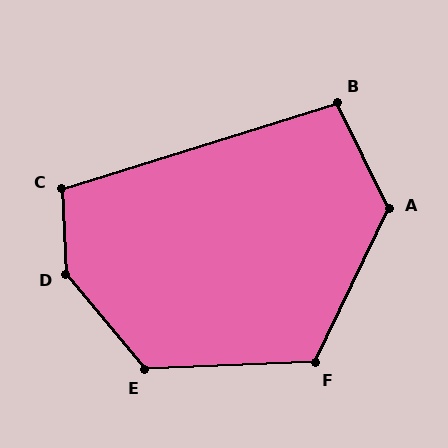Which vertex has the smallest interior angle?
B, at approximately 99 degrees.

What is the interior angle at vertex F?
Approximately 118 degrees (obtuse).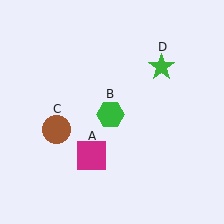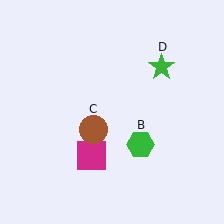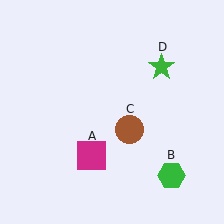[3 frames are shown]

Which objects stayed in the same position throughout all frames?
Magenta square (object A) and green star (object D) remained stationary.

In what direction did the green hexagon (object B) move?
The green hexagon (object B) moved down and to the right.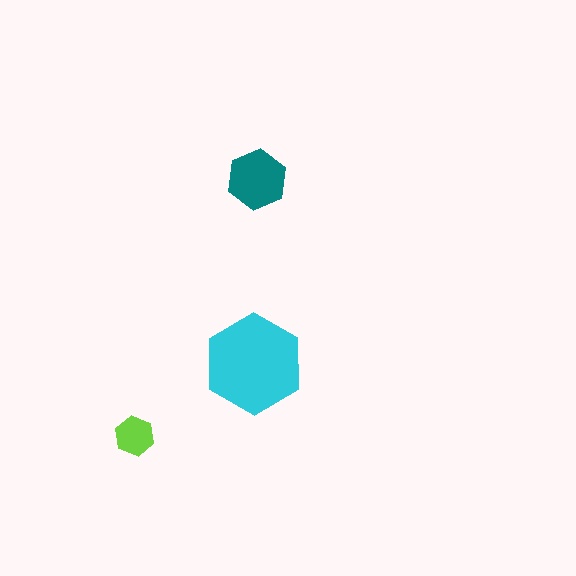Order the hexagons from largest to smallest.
the cyan one, the teal one, the lime one.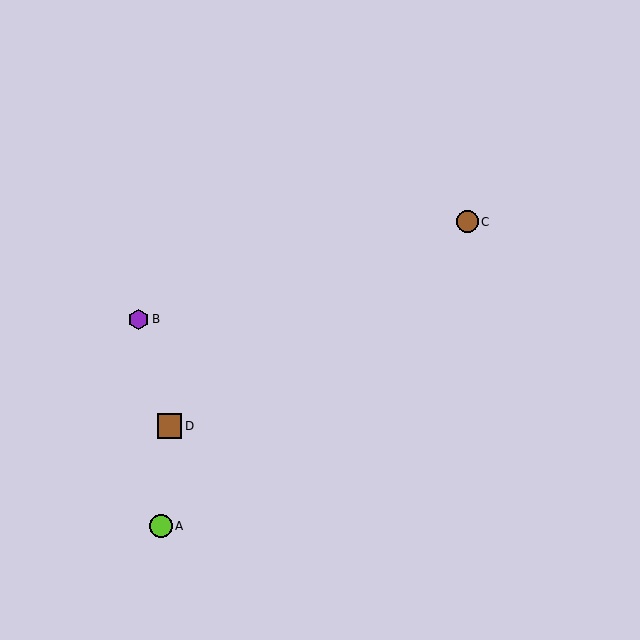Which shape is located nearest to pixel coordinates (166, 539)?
The lime circle (labeled A) at (161, 526) is nearest to that location.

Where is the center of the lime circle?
The center of the lime circle is at (161, 526).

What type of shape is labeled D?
Shape D is a brown square.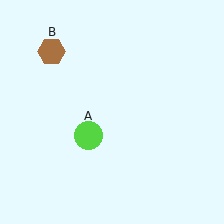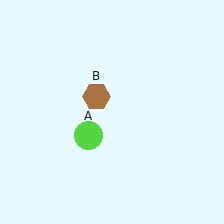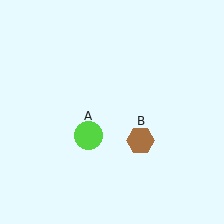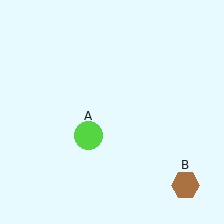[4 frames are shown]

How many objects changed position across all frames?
1 object changed position: brown hexagon (object B).